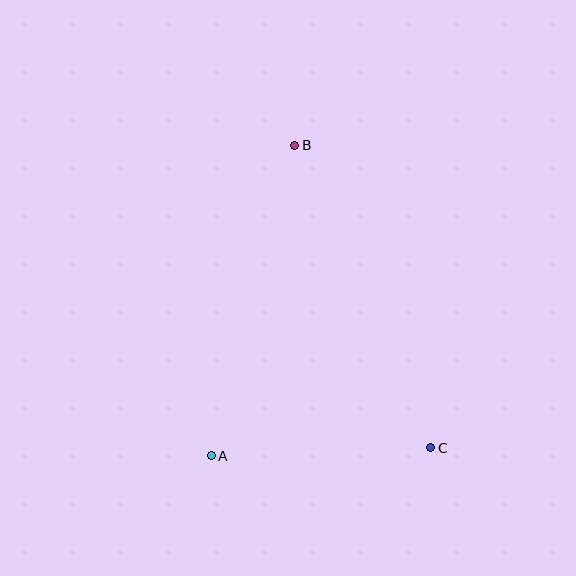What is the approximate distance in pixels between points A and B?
The distance between A and B is approximately 322 pixels.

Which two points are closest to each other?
Points A and C are closest to each other.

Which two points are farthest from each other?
Points B and C are farthest from each other.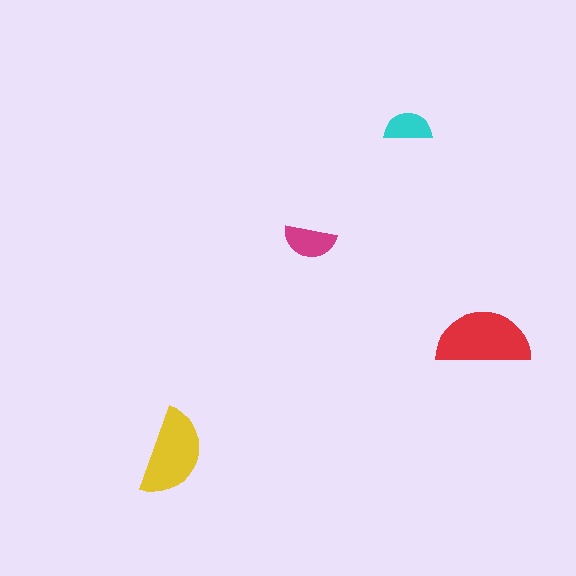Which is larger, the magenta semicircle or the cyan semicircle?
The magenta one.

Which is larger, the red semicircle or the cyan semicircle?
The red one.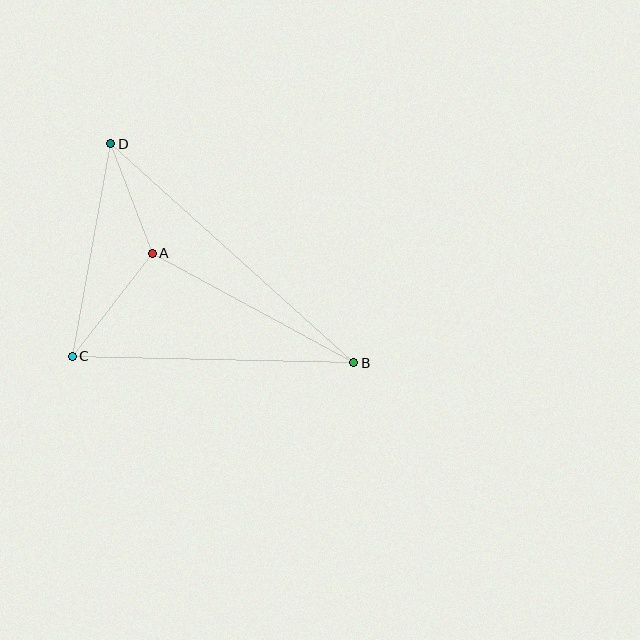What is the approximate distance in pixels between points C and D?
The distance between C and D is approximately 216 pixels.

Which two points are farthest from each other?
Points B and D are farthest from each other.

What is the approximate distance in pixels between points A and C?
The distance between A and C is approximately 131 pixels.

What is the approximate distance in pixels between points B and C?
The distance between B and C is approximately 282 pixels.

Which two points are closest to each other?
Points A and D are closest to each other.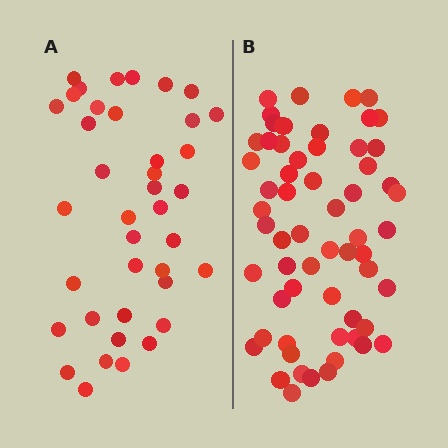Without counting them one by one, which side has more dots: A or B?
Region B (the right region) has more dots.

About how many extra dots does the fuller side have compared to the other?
Region B has approximately 20 more dots than region A.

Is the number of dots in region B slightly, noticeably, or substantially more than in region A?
Region B has substantially more. The ratio is roughly 1.5 to 1.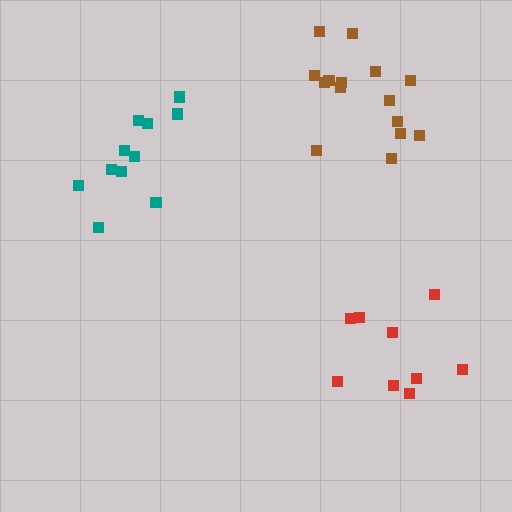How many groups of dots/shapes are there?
There are 3 groups.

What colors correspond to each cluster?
The clusters are colored: red, brown, teal.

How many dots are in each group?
Group 1: 9 dots, Group 2: 15 dots, Group 3: 11 dots (35 total).